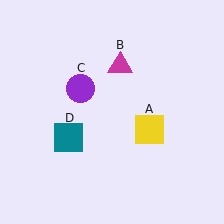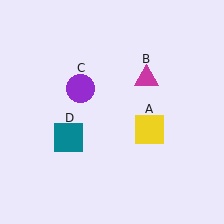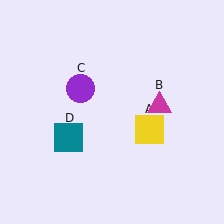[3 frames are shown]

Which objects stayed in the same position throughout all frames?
Yellow square (object A) and purple circle (object C) and teal square (object D) remained stationary.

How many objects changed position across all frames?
1 object changed position: magenta triangle (object B).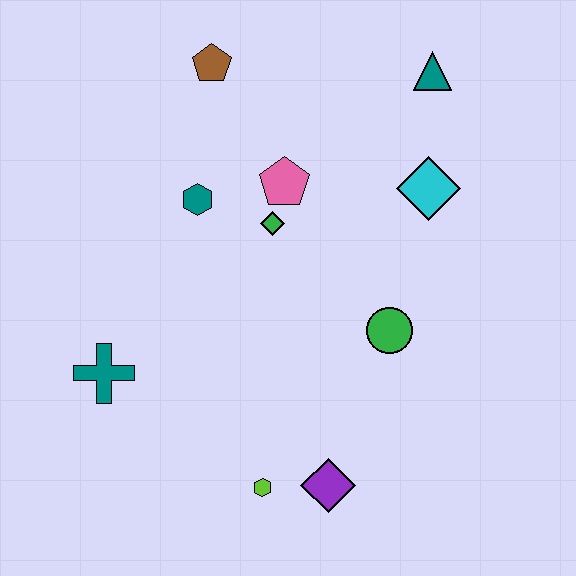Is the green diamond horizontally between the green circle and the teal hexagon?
Yes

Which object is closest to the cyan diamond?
The teal triangle is closest to the cyan diamond.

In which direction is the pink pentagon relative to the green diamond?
The pink pentagon is above the green diamond.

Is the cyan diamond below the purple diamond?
No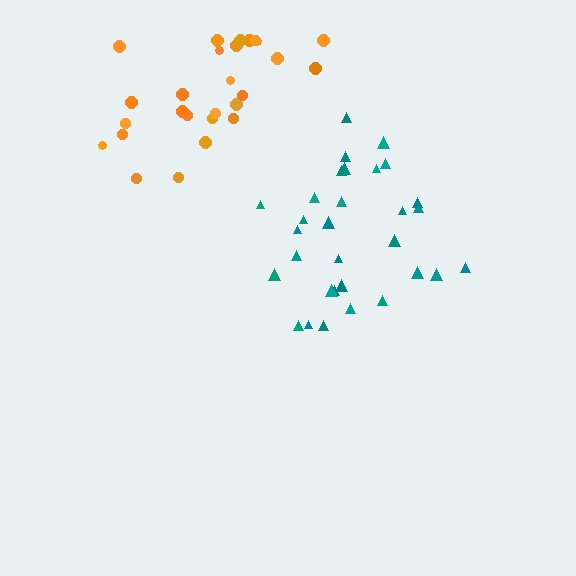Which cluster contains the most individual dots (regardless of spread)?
Teal (31).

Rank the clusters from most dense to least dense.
orange, teal.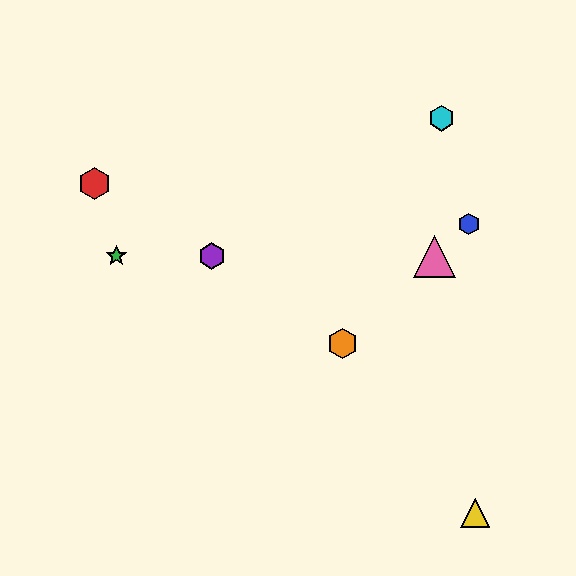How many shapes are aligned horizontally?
3 shapes (the green star, the purple hexagon, the pink triangle) are aligned horizontally.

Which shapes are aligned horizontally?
The green star, the purple hexagon, the pink triangle are aligned horizontally.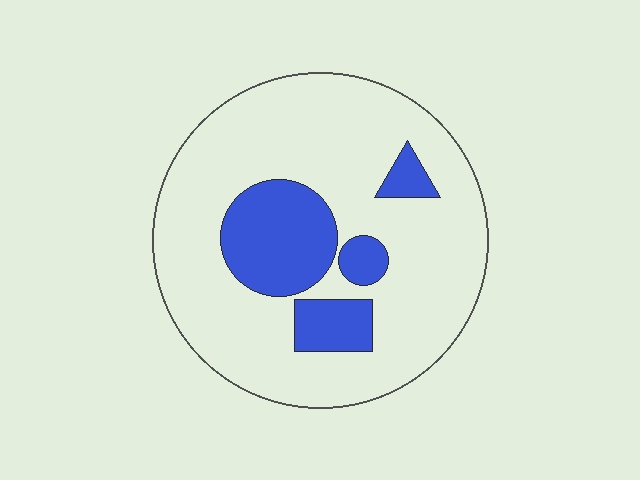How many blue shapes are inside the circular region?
4.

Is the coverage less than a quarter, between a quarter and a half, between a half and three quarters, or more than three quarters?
Less than a quarter.